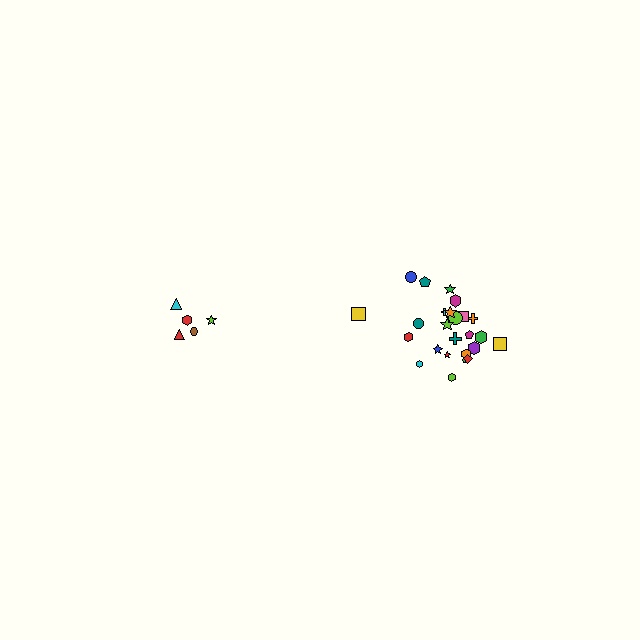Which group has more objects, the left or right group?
The right group.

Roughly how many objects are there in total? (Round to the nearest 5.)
Roughly 30 objects in total.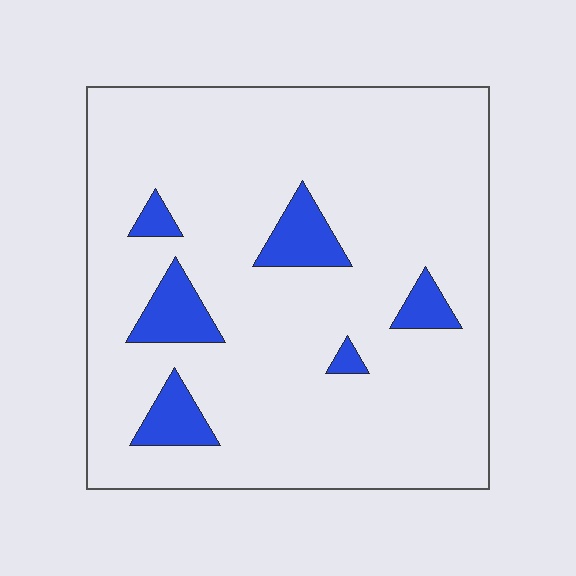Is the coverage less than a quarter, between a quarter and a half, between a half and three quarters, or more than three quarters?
Less than a quarter.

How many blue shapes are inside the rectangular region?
6.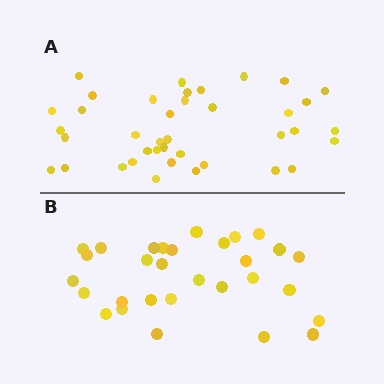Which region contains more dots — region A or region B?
Region A (the top region) has more dots.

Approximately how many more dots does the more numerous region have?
Region A has roughly 8 or so more dots than region B.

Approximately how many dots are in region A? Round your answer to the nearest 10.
About 40 dots. (The exact count is 39, which rounds to 40.)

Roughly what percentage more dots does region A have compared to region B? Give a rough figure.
About 30% more.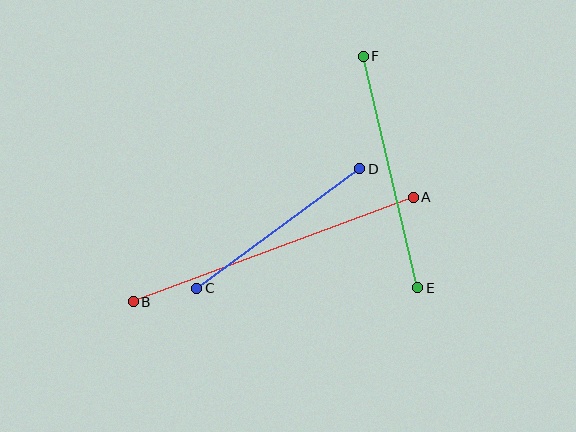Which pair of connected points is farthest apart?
Points A and B are farthest apart.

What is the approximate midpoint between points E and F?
The midpoint is at approximately (391, 172) pixels.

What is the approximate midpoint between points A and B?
The midpoint is at approximately (273, 249) pixels.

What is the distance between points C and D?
The distance is approximately 202 pixels.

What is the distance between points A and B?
The distance is approximately 299 pixels.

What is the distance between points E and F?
The distance is approximately 237 pixels.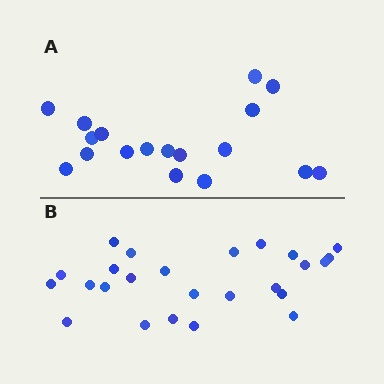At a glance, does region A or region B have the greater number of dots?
Region B (the bottom region) has more dots.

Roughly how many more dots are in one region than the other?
Region B has roughly 8 or so more dots than region A.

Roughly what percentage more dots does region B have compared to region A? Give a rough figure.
About 40% more.